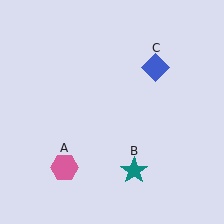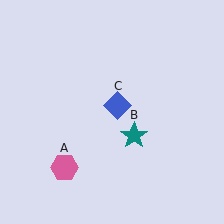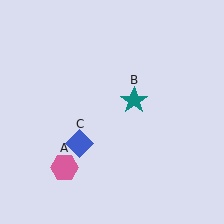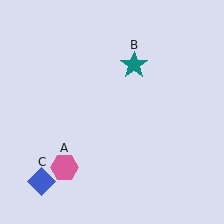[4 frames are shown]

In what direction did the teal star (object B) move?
The teal star (object B) moved up.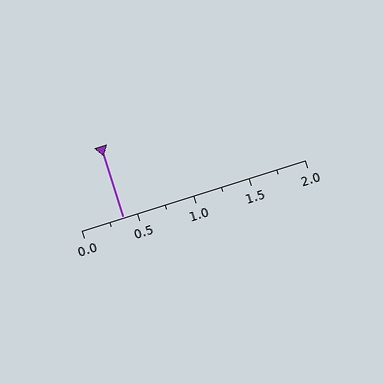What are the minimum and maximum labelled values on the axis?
The axis runs from 0.0 to 2.0.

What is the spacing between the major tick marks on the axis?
The major ticks are spaced 0.5 apart.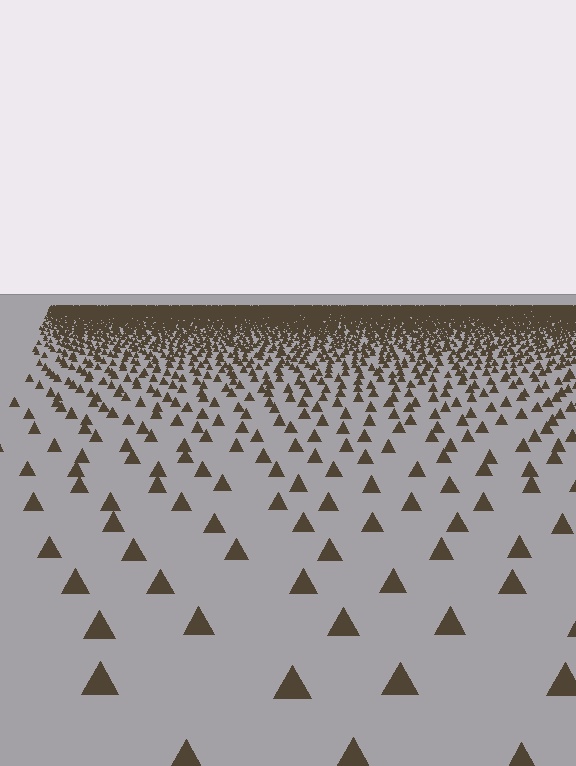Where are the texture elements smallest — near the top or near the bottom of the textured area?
Near the top.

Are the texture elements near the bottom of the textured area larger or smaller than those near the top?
Larger. Near the bottom, elements are closer to the viewer and appear at a bigger on-screen size.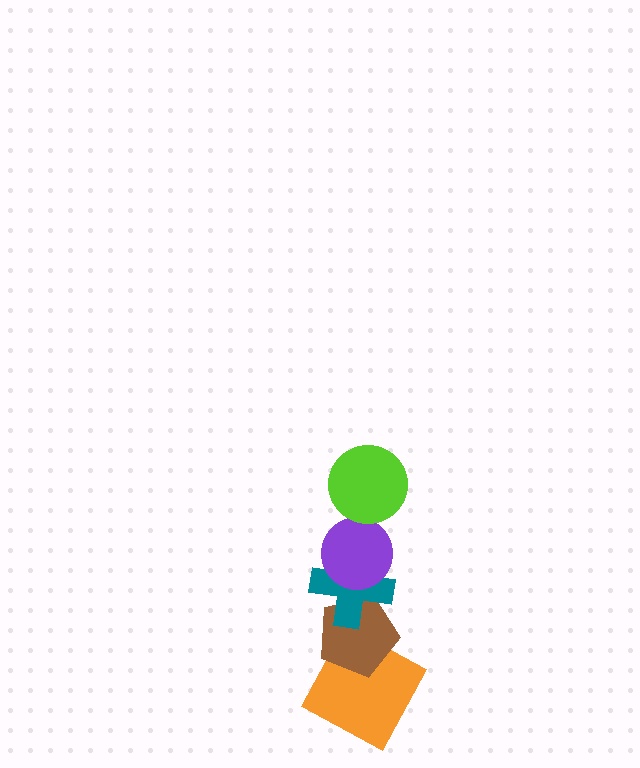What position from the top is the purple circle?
The purple circle is 2nd from the top.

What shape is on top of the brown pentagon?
The teal cross is on top of the brown pentagon.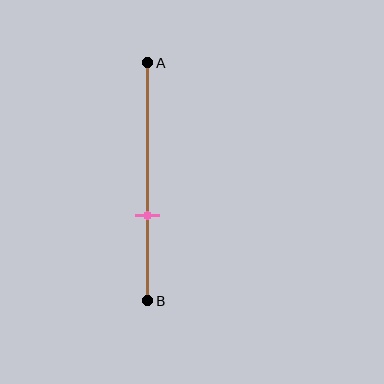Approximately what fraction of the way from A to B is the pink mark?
The pink mark is approximately 65% of the way from A to B.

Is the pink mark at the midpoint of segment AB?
No, the mark is at about 65% from A, not at the 50% midpoint.